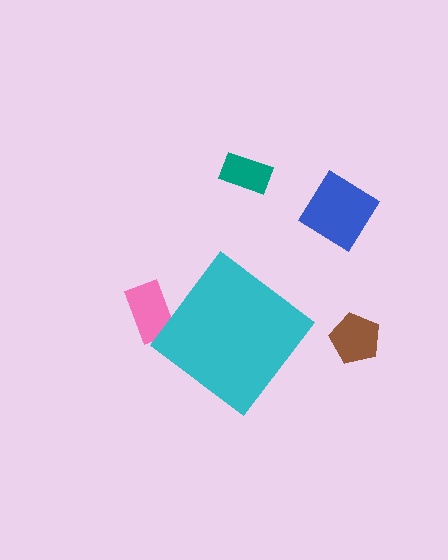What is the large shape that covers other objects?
A cyan diamond.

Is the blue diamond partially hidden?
No, the blue diamond is fully visible.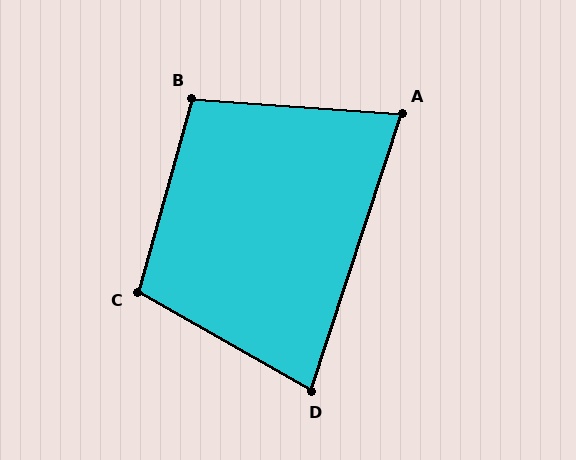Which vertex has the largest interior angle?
C, at approximately 104 degrees.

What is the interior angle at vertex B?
Approximately 102 degrees (obtuse).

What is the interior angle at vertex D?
Approximately 78 degrees (acute).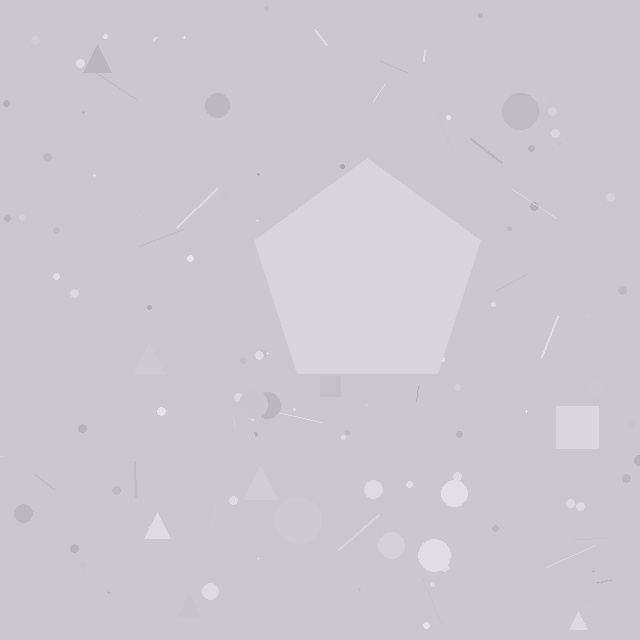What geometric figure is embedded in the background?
A pentagon is embedded in the background.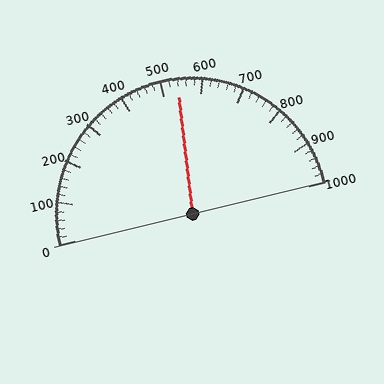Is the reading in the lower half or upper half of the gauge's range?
The reading is in the upper half of the range (0 to 1000).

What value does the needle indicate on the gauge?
The needle indicates approximately 540.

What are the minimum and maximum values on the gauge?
The gauge ranges from 0 to 1000.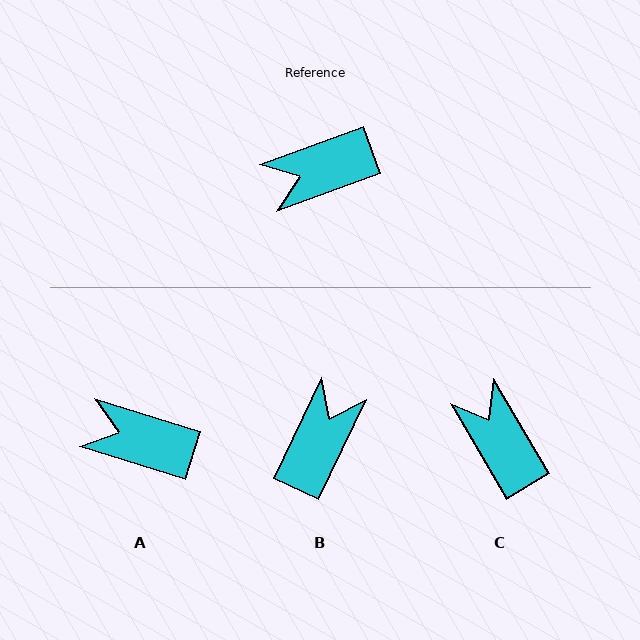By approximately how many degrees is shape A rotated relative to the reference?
Approximately 37 degrees clockwise.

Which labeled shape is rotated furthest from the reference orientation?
B, about 135 degrees away.